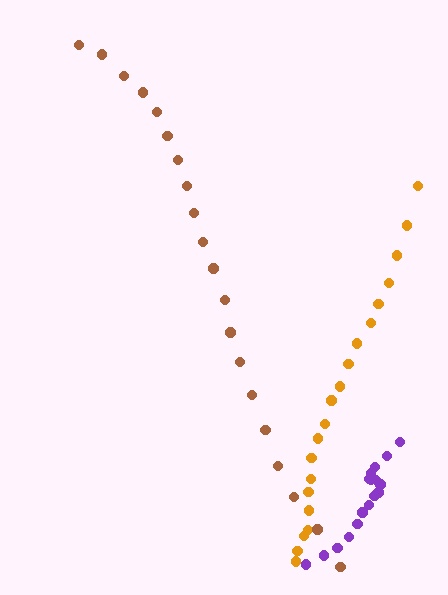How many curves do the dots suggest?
There are 3 distinct paths.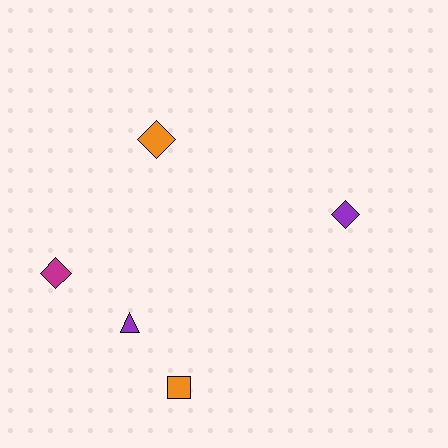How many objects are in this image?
There are 5 objects.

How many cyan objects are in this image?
There are no cyan objects.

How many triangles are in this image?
There is 1 triangle.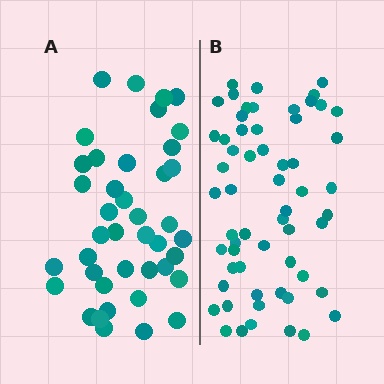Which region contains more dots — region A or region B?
Region B (the right region) has more dots.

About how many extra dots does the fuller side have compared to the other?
Region B has approximately 20 more dots than region A.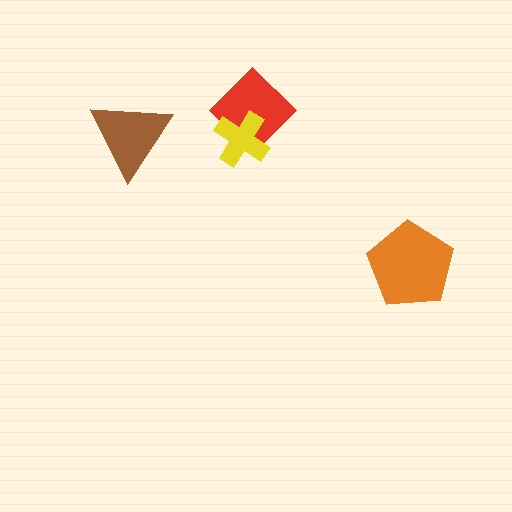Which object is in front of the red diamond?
The yellow cross is in front of the red diamond.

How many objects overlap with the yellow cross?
1 object overlaps with the yellow cross.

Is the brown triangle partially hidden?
No, no other shape covers it.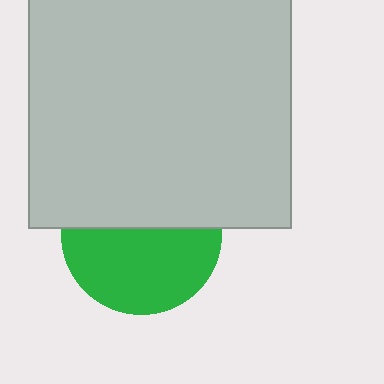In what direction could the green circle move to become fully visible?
The green circle could move down. That would shift it out from behind the light gray square entirely.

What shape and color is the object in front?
The object in front is a light gray square.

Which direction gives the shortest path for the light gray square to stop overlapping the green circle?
Moving up gives the shortest separation.